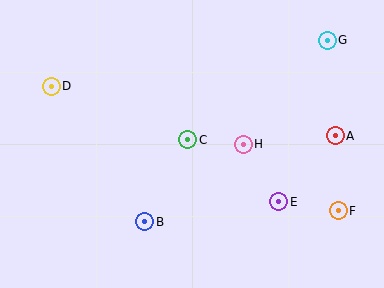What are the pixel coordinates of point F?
Point F is at (338, 211).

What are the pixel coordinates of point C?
Point C is at (188, 140).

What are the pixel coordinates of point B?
Point B is at (145, 222).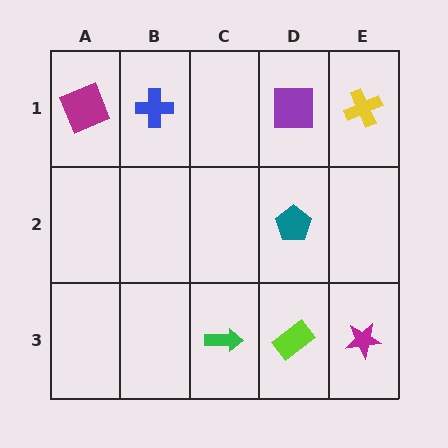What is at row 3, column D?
A lime rectangle.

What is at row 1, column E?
A yellow cross.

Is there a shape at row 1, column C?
No, that cell is empty.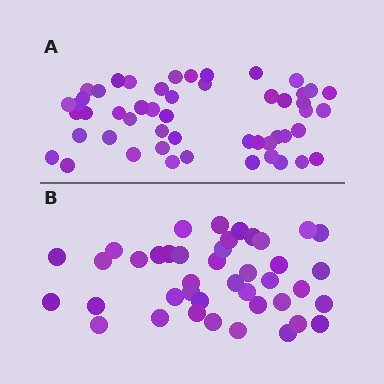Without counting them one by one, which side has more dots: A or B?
Region A (the top region) has more dots.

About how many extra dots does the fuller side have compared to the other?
Region A has roughly 10 or so more dots than region B.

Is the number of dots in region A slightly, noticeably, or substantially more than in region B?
Region A has only slightly more — the two regions are fairly close. The ratio is roughly 1.2 to 1.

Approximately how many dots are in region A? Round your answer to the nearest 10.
About 50 dots. (The exact count is 51, which rounds to 50.)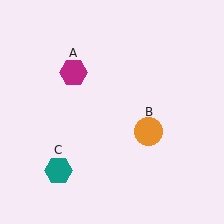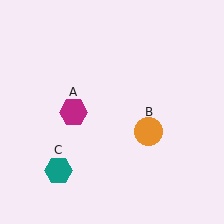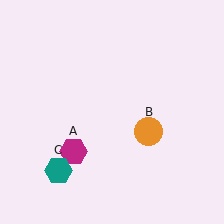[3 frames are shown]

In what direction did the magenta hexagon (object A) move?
The magenta hexagon (object A) moved down.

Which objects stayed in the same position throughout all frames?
Orange circle (object B) and teal hexagon (object C) remained stationary.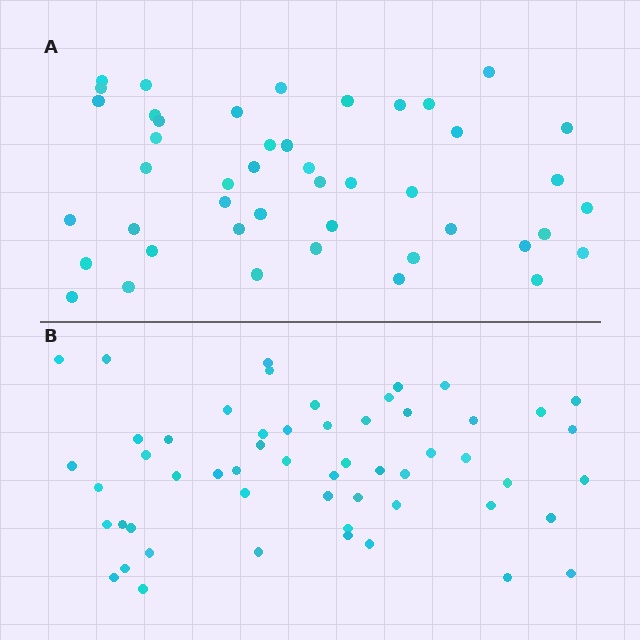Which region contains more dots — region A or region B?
Region B (the bottom region) has more dots.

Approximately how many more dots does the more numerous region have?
Region B has roughly 10 or so more dots than region A.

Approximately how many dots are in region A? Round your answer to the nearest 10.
About 40 dots. (The exact count is 45, which rounds to 40.)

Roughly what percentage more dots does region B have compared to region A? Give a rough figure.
About 20% more.